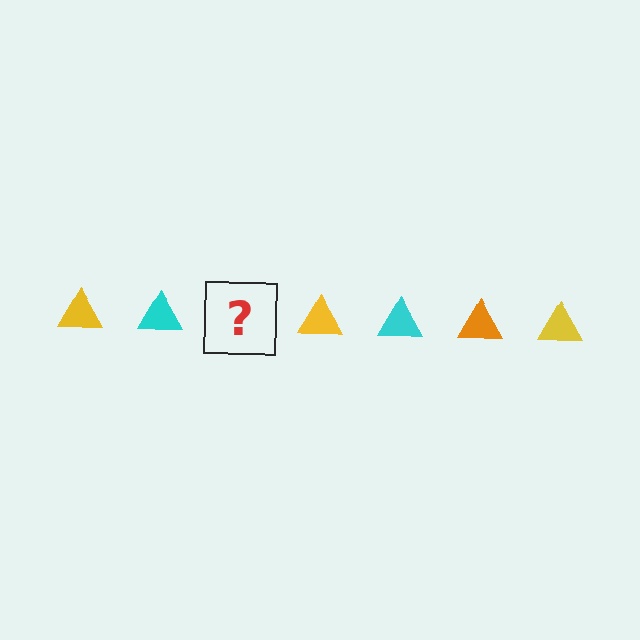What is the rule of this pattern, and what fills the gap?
The rule is that the pattern cycles through yellow, cyan, orange triangles. The gap should be filled with an orange triangle.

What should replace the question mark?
The question mark should be replaced with an orange triangle.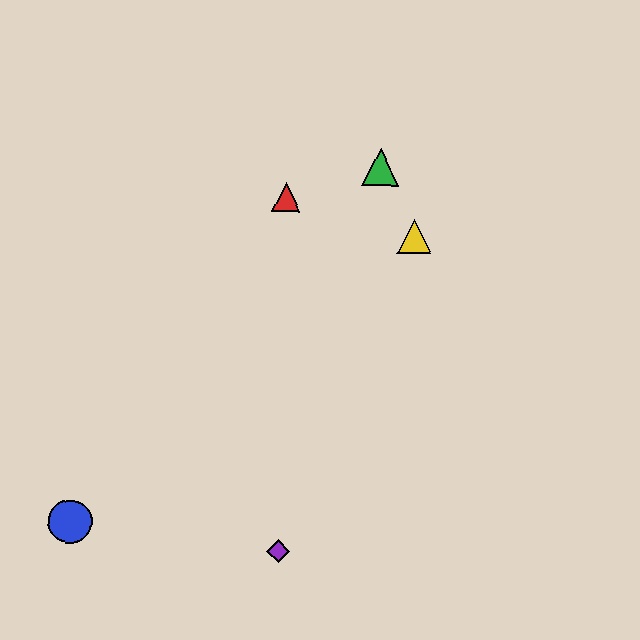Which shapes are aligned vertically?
The red triangle, the purple diamond are aligned vertically.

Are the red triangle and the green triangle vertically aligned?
No, the red triangle is at x≈286 and the green triangle is at x≈380.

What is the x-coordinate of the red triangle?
The red triangle is at x≈286.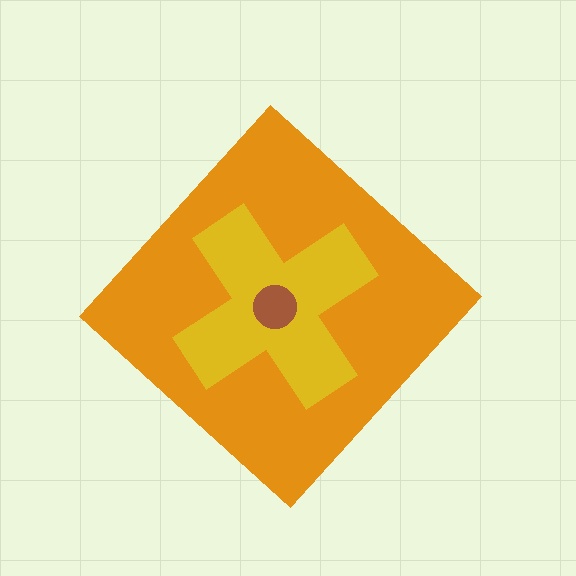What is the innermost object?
The brown circle.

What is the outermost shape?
The orange diamond.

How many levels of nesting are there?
3.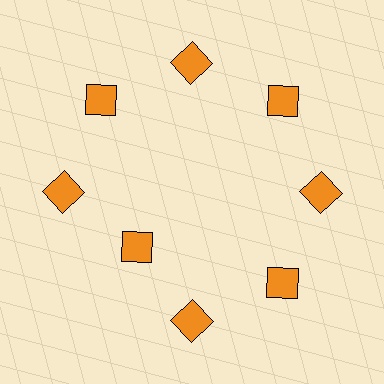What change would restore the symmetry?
The symmetry would be restored by moving it outward, back onto the ring so that all 8 squares sit at equal angles and equal distance from the center.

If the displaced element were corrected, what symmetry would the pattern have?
It would have 8-fold rotational symmetry — the pattern would map onto itself every 45 degrees.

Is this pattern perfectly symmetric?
No. The 8 orange squares are arranged in a ring, but one element near the 8 o'clock position is pulled inward toward the center, breaking the 8-fold rotational symmetry.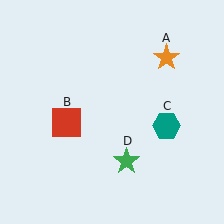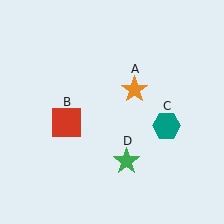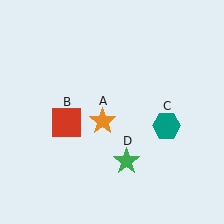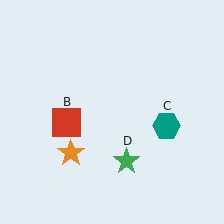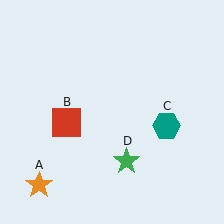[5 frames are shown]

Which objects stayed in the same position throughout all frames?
Red square (object B) and teal hexagon (object C) and green star (object D) remained stationary.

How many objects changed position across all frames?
1 object changed position: orange star (object A).